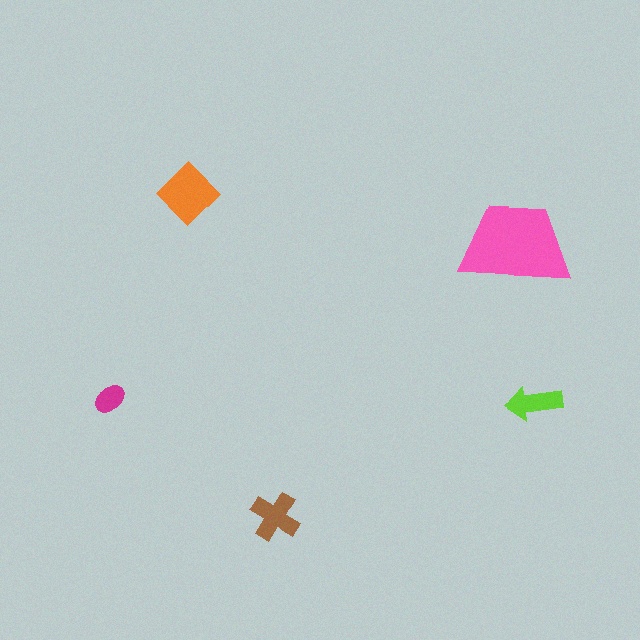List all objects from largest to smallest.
The pink trapezoid, the orange diamond, the brown cross, the lime arrow, the magenta ellipse.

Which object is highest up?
The orange diamond is topmost.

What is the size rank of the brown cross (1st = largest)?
3rd.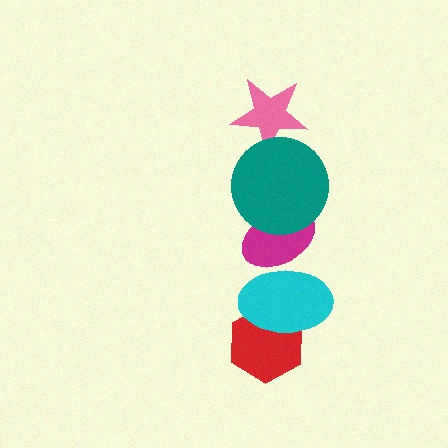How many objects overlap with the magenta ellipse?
2 objects overlap with the magenta ellipse.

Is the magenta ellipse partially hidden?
Yes, it is partially covered by another shape.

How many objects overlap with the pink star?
1 object overlaps with the pink star.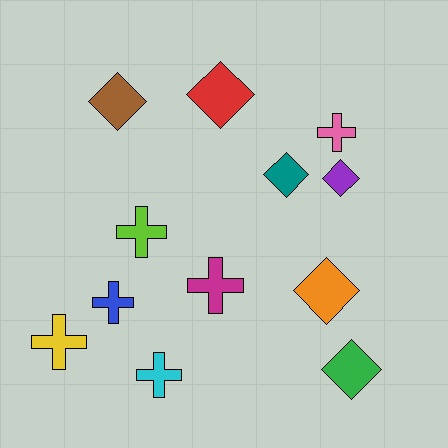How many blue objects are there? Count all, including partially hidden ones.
There is 1 blue object.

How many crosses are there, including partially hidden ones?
There are 6 crosses.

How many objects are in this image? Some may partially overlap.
There are 12 objects.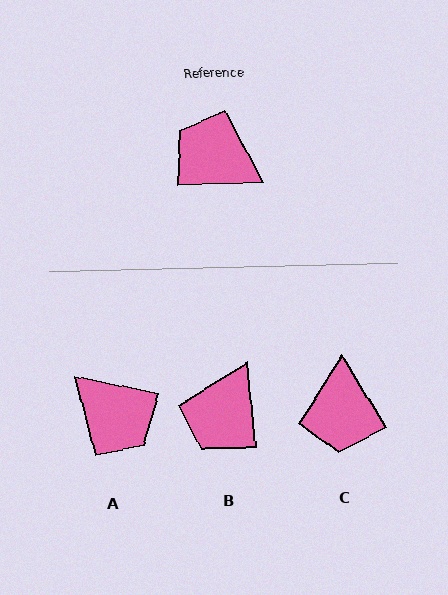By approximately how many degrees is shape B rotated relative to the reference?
Approximately 94 degrees counter-clockwise.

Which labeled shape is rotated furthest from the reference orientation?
A, about 167 degrees away.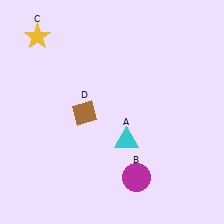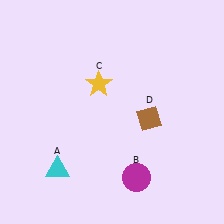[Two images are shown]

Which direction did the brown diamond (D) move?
The brown diamond (D) moved right.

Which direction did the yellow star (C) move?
The yellow star (C) moved right.